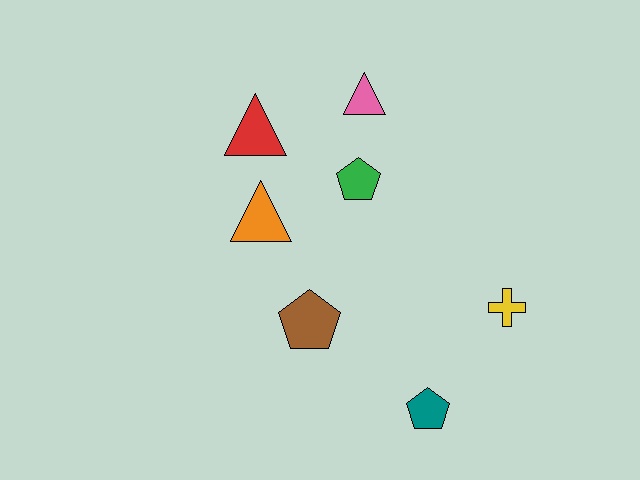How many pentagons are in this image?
There are 3 pentagons.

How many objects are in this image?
There are 7 objects.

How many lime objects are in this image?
There are no lime objects.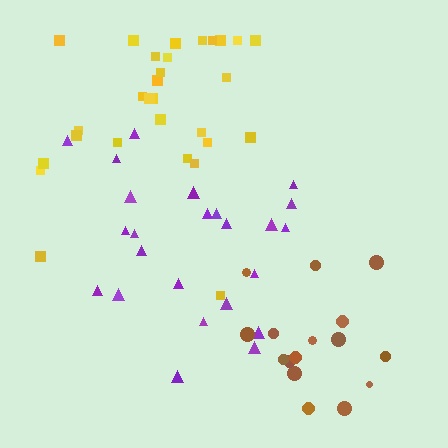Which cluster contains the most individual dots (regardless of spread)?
Yellow (29).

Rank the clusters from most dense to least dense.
yellow, purple, brown.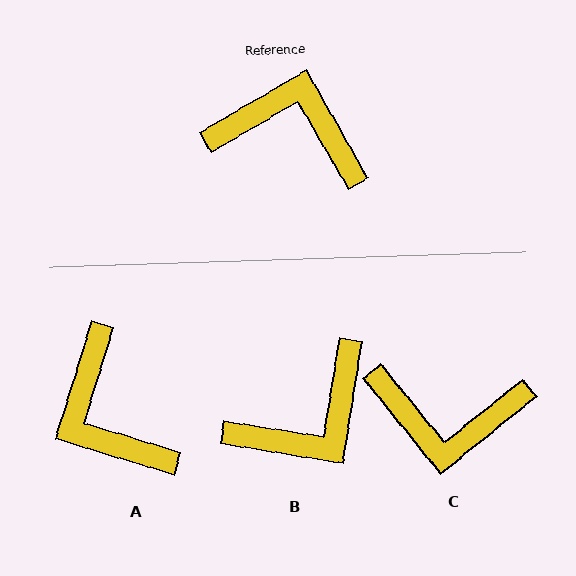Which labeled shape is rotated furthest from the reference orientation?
C, about 171 degrees away.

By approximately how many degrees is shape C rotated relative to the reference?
Approximately 171 degrees clockwise.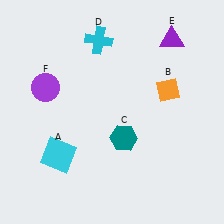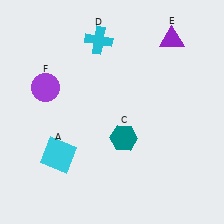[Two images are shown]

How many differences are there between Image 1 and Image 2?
There is 1 difference between the two images.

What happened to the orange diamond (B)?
The orange diamond (B) was removed in Image 2. It was in the top-right area of Image 1.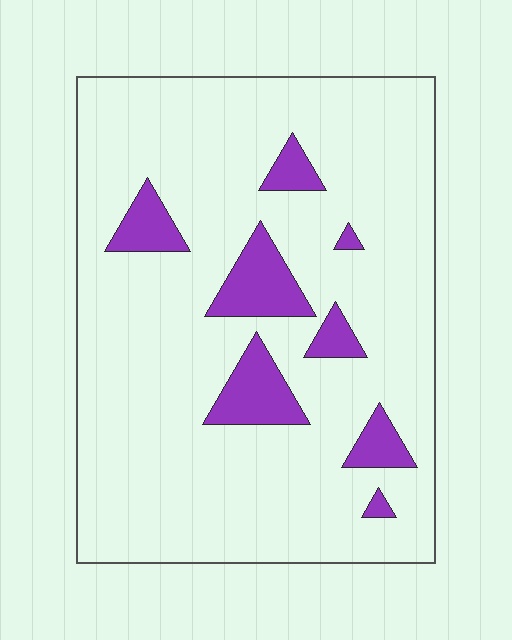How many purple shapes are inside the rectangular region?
8.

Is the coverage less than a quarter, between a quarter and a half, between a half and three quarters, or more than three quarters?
Less than a quarter.